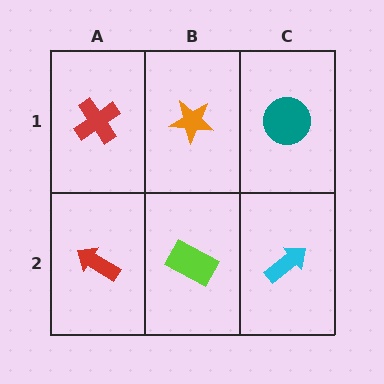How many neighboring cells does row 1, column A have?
2.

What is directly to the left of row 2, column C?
A lime rectangle.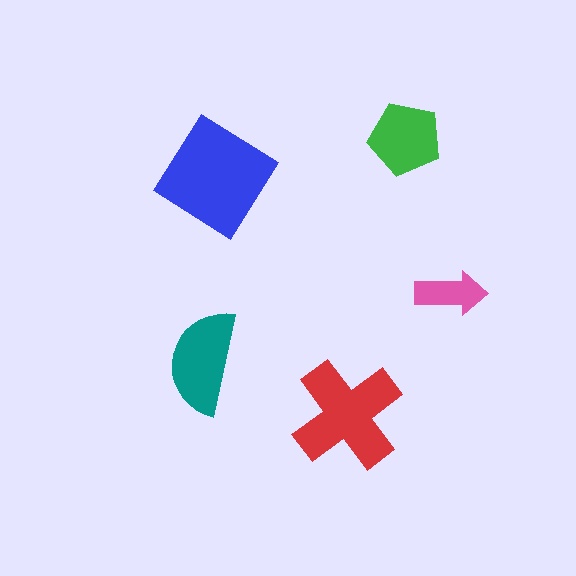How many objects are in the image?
There are 5 objects in the image.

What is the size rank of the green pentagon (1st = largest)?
4th.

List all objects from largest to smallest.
The blue diamond, the red cross, the teal semicircle, the green pentagon, the pink arrow.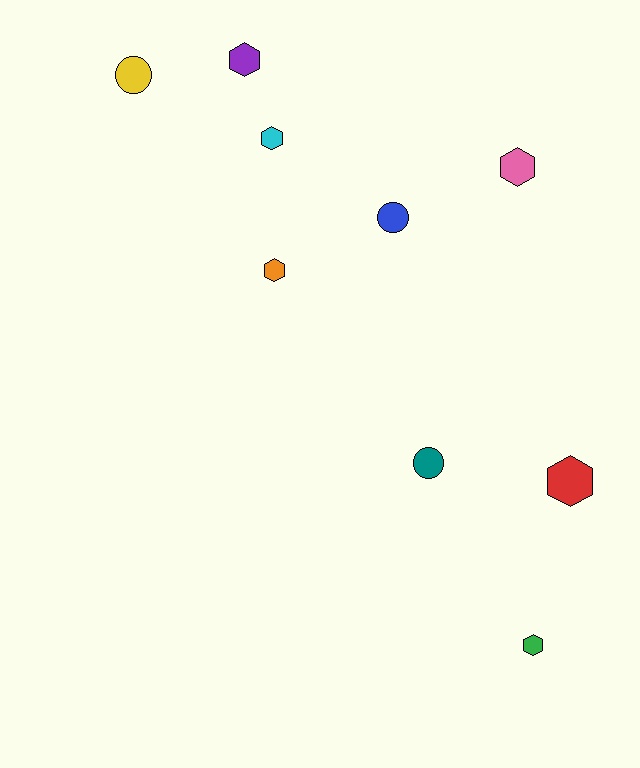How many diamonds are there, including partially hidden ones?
There are no diamonds.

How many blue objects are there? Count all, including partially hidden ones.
There is 1 blue object.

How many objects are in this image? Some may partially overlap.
There are 9 objects.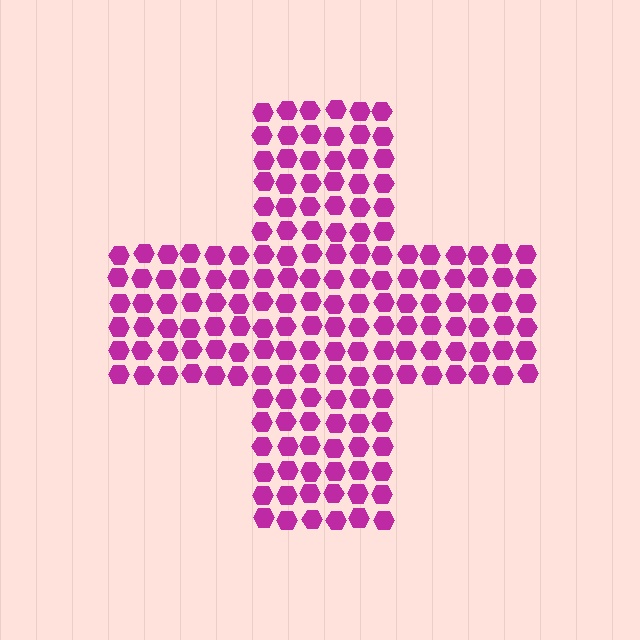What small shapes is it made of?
It is made of small hexagons.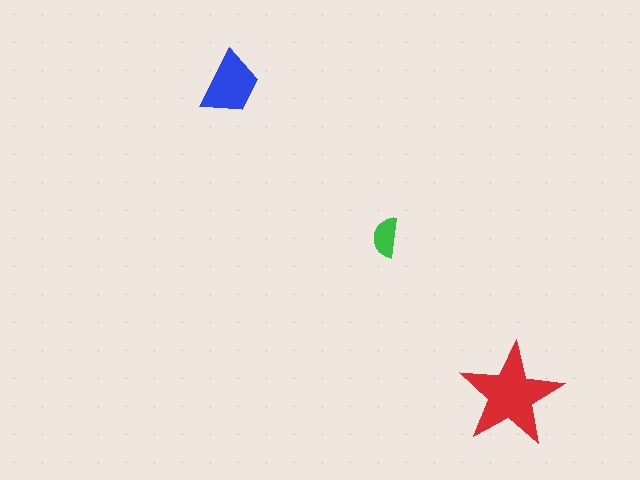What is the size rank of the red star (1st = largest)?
1st.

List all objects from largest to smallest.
The red star, the blue trapezoid, the green semicircle.